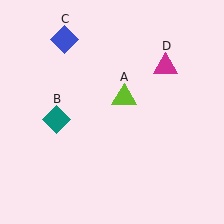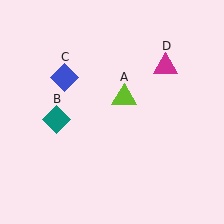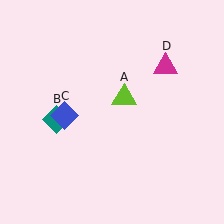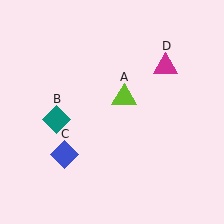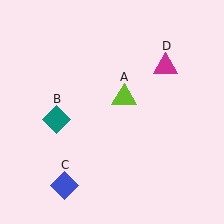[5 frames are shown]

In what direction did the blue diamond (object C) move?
The blue diamond (object C) moved down.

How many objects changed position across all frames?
1 object changed position: blue diamond (object C).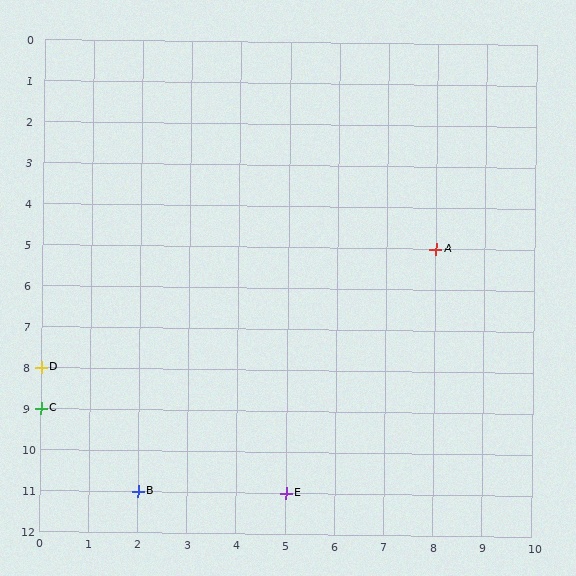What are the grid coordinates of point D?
Point D is at grid coordinates (0, 8).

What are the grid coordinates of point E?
Point E is at grid coordinates (5, 11).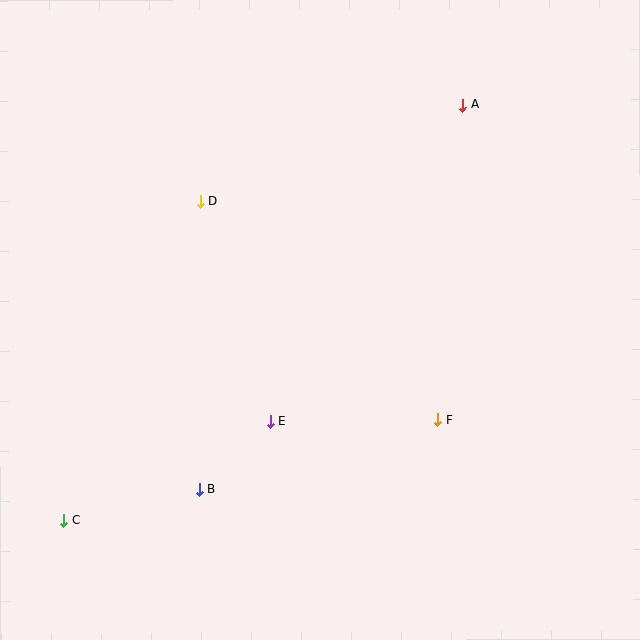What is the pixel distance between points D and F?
The distance between D and F is 323 pixels.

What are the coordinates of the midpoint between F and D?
The midpoint between F and D is at (319, 310).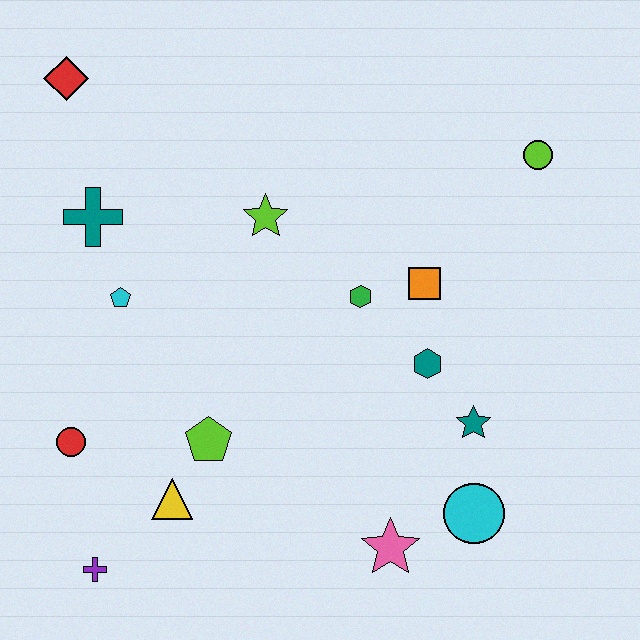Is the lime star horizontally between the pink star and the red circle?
Yes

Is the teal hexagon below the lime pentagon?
No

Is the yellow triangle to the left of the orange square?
Yes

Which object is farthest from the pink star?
The red diamond is farthest from the pink star.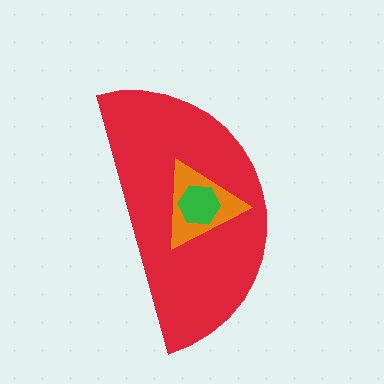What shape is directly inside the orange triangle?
The green hexagon.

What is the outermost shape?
The red semicircle.